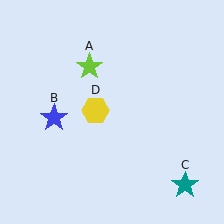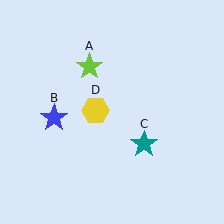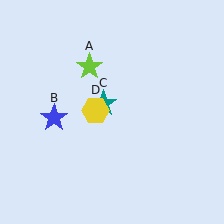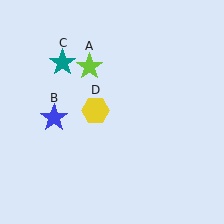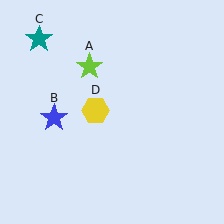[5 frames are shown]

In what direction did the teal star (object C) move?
The teal star (object C) moved up and to the left.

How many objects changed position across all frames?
1 object changed position: teal star (object C).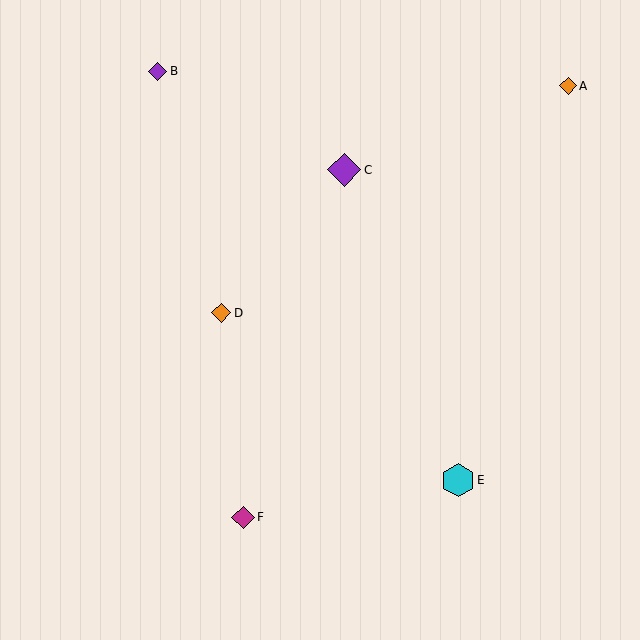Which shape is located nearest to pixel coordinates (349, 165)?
The purple diamond (labeled C) at (344, 170) is nearest to that location.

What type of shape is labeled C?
Shape C is a purple diamond.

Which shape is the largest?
The purple diamond (labeled C) is the largest.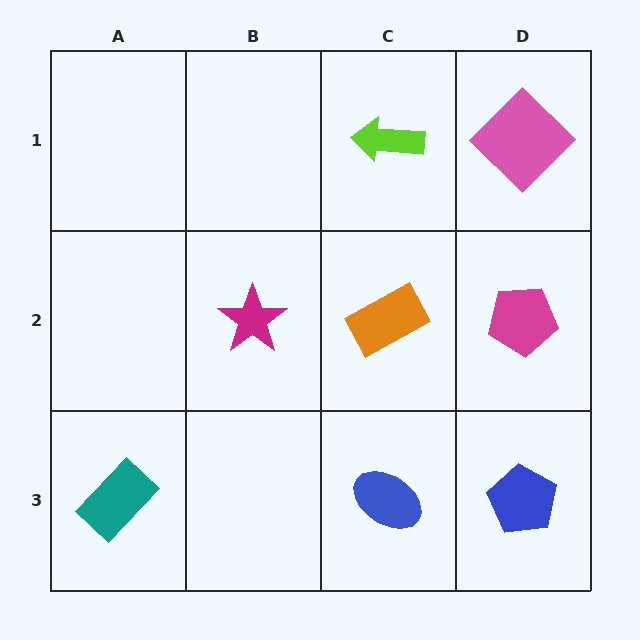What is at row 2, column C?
An orange rectangle.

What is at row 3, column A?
A teal rectangle.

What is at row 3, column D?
A blue pentagon.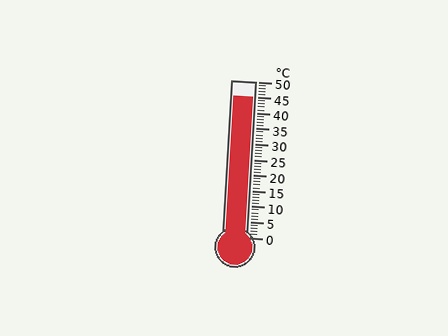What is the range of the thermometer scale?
The thermometer scale ranges from 0°C to 50°C.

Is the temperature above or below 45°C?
The temperature is at 45°C.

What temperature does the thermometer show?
The thermometer shows approximately 45°C.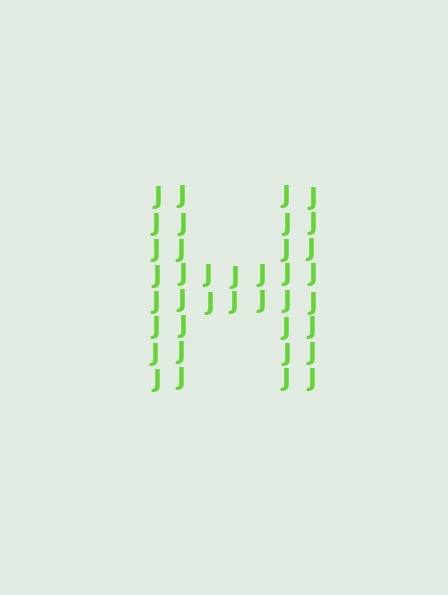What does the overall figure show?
The overall figure shows the letter H.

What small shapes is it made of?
It is made of small letter J's.